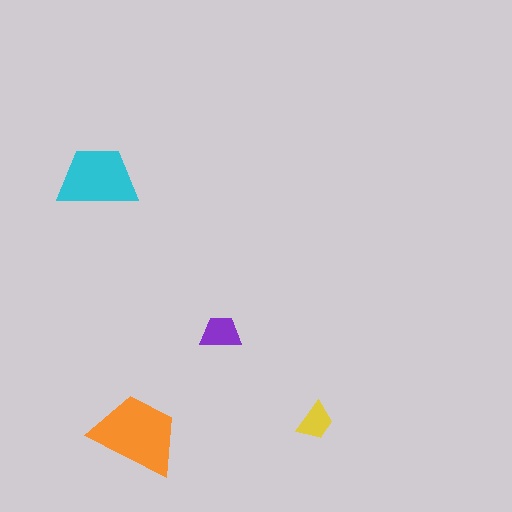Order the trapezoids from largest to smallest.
the orange one, the cyan one, the purple one, the yellow one.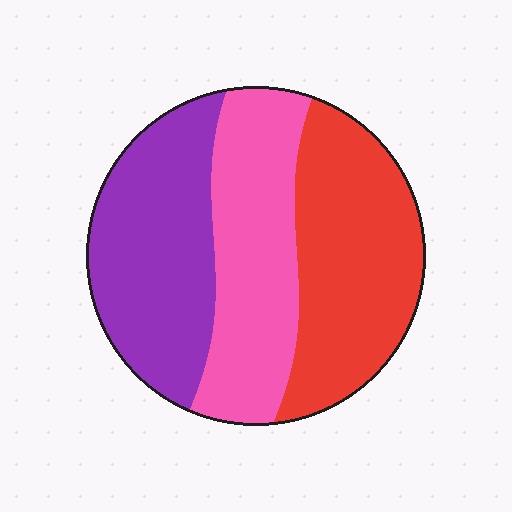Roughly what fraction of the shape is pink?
Pink takes up between a sixth and a third of the shape.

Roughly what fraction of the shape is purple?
Purple takes up about one third (1/3) of the shape.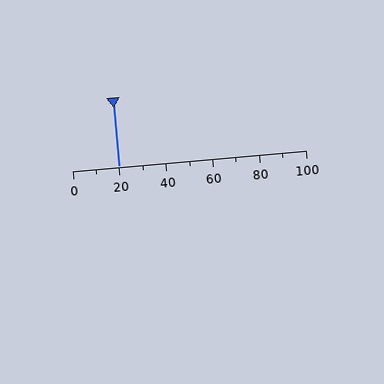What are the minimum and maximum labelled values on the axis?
The axis runs from 0 to 100.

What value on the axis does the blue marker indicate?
The marker indicates approximately 20.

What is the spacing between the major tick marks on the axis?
The major ticks are spaced 20 apart.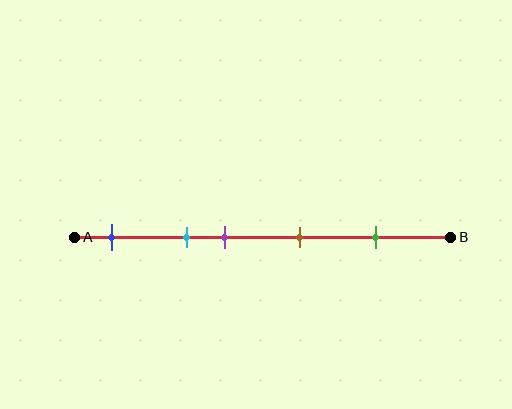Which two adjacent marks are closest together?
The cyan and purple marks are the closest adjacent pair.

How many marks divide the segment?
There are 5 marks dividing the segment.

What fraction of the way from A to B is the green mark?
The green mark is approximately 80% (0.8) of the way from A to B.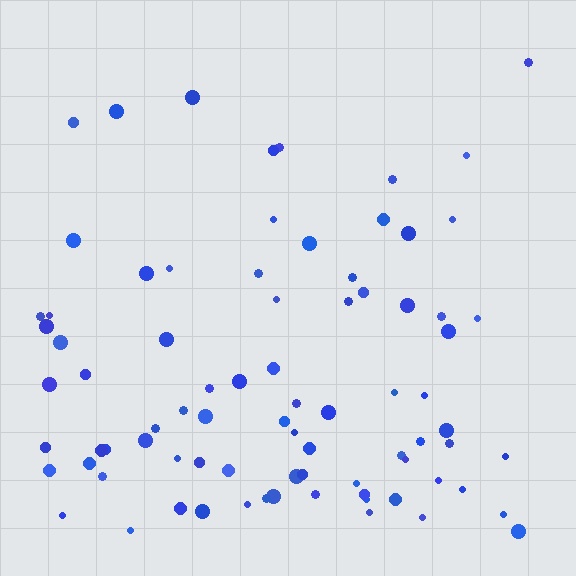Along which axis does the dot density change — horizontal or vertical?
Vertical.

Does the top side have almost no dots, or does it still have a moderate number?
Still a moderate number, just noticeably fewer than the bottom.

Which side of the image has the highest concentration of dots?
The bottom.